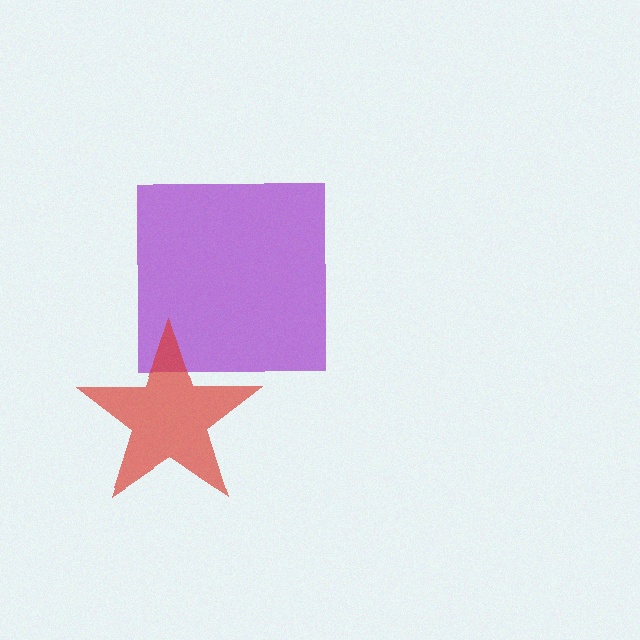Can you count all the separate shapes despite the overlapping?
Yes, there are 2 separate shapes.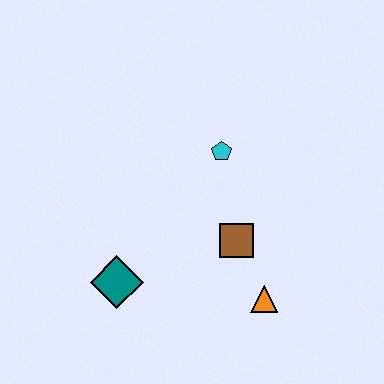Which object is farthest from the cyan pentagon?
The teal diamond is farthest from the cyan pentagon.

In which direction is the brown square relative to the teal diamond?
The brown square is to the right of the teal diamond.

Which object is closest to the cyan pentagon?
The brown square is closest to the cyan pentagon.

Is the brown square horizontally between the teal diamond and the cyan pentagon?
No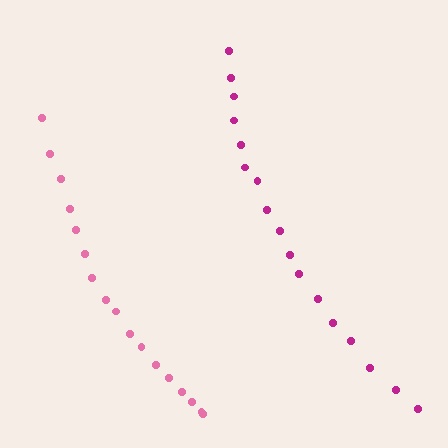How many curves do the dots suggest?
There are 2 distinct paths.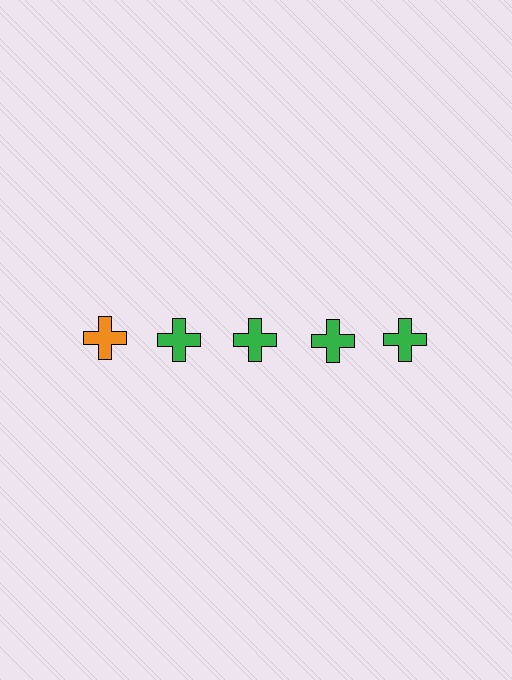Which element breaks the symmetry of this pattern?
The orange cross in the top row, leftmost column breaks the symmetry. All other shapes are green crosses.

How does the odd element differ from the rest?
It has a different color: orange instead of green.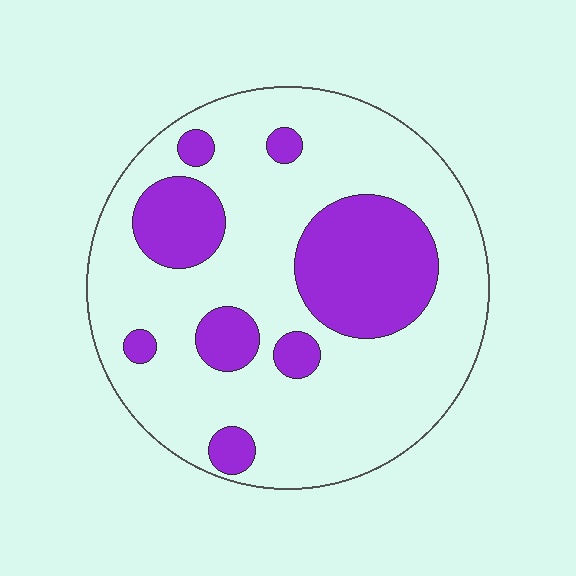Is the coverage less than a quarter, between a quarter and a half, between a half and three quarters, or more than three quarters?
Between a quarter and a half.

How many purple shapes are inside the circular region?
8.